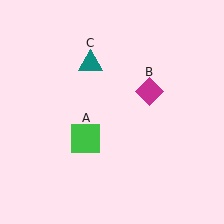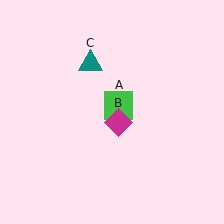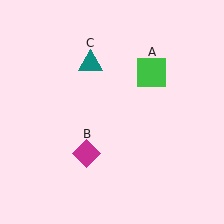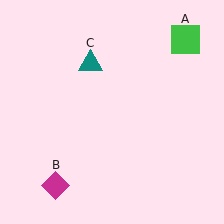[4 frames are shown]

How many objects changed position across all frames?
2 objects changed position: green square (object A), magenta diamond (object B).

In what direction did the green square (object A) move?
The green square (object A) moved up and to the right.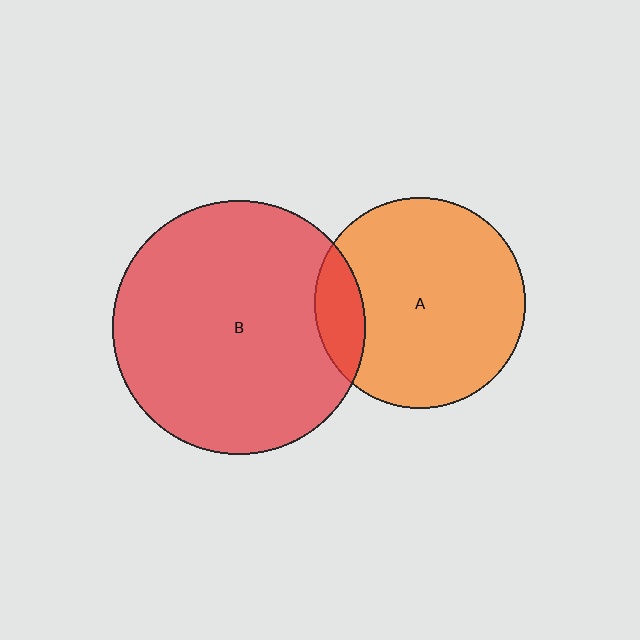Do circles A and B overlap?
Yes.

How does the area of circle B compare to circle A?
Approximately 1.4 times.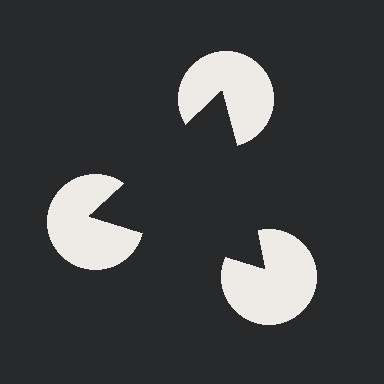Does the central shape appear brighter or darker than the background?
It typically appears slightly darker than the background, even though no actual brightness change is drawn.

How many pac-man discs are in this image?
There are 3 — one at each vertex of the illusory triangle.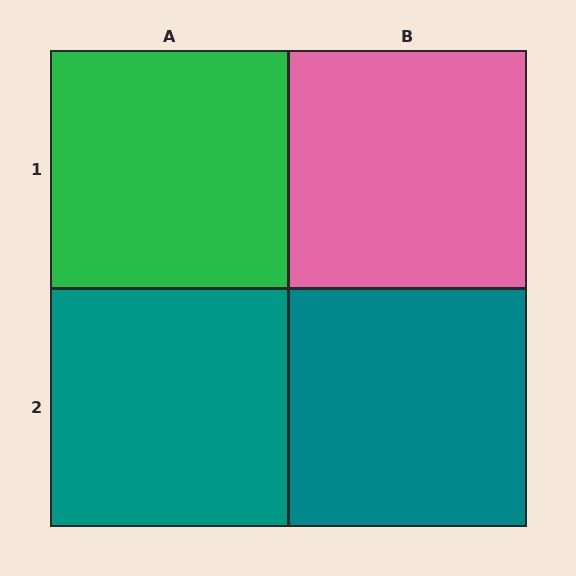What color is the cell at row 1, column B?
Pink.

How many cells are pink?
1 cell is pink.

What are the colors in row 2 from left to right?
Teal, teal.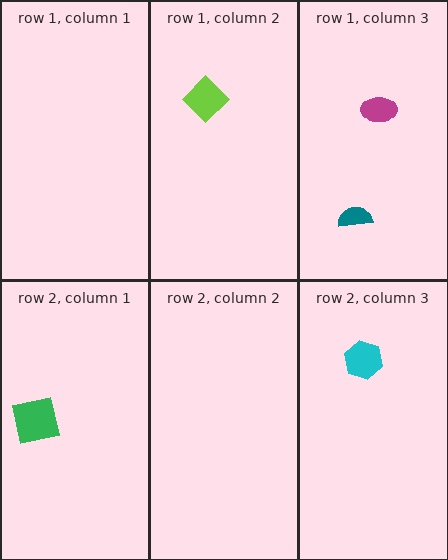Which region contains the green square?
The row 2, column 1 region.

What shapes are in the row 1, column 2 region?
The lime diamond.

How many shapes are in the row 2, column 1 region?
1.